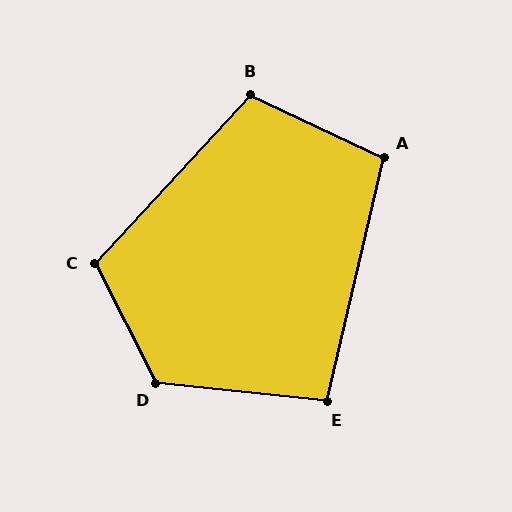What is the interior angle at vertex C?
Approximately 110 degrees (obtuse).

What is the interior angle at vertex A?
Approximately 102 degrees (obtuse).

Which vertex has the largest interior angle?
D, at approximately 123 degrees.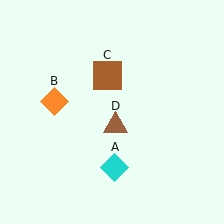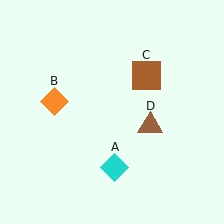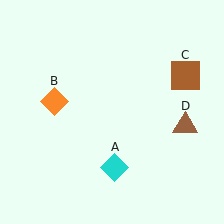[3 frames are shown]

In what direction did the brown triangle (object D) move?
The brown triangle (object D) moved right.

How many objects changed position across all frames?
2 objects changed position: brown square (object C), brown triangle (object D).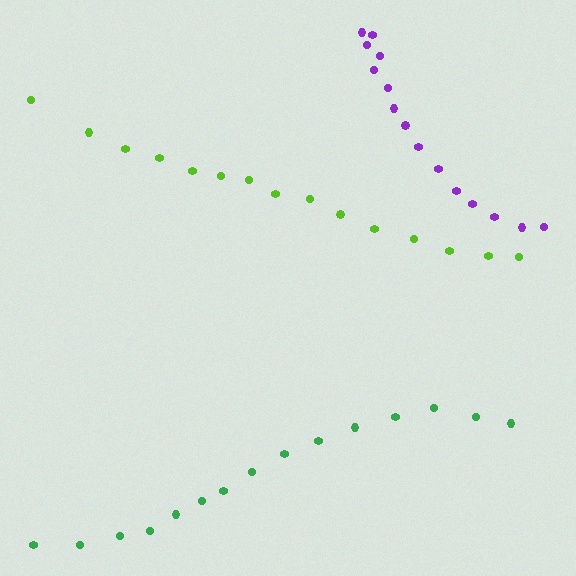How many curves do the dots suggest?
There are 3 distinct paths.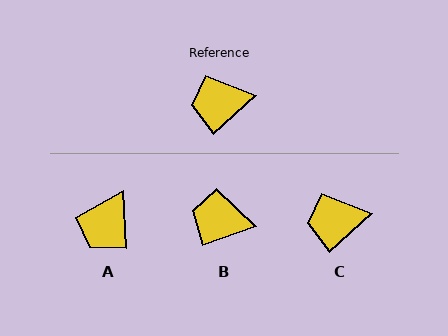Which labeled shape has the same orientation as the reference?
C.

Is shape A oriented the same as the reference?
No, it is off by about 51 degrees.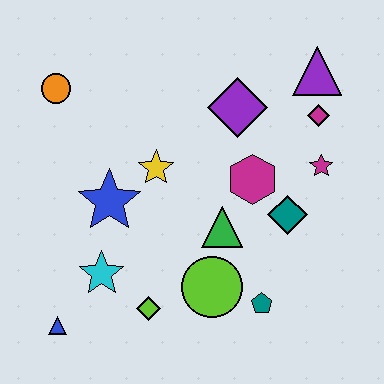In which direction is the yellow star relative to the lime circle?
The yellow star is above the lime circle.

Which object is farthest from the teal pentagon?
The orange circle is farthest from the teal pentagon.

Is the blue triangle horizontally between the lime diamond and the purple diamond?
No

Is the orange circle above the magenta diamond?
Yes